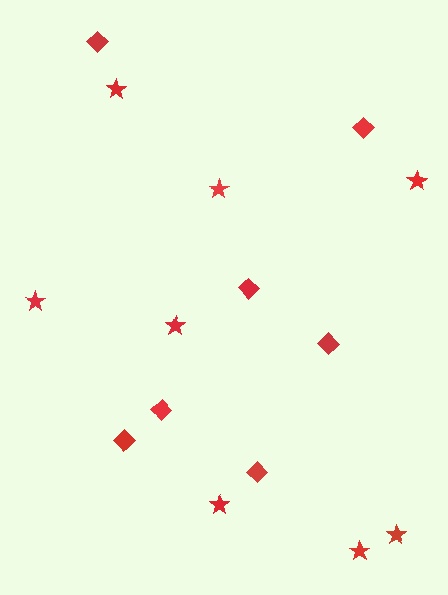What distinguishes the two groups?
There are 2 groups: one group of diamonds (7) and one group of stars (8).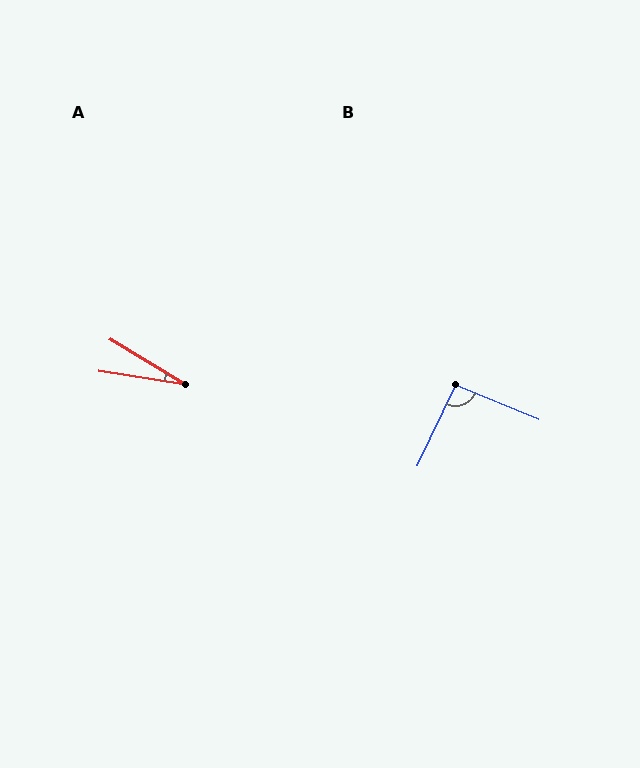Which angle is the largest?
B, at approximately 93 degrees.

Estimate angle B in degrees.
Approximately 93 degrees.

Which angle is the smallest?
A, at approximately 22 degrees.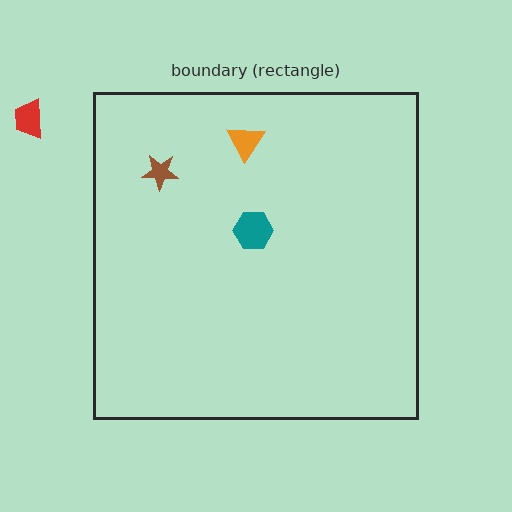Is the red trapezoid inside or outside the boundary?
Outside.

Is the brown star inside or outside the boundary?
Inside.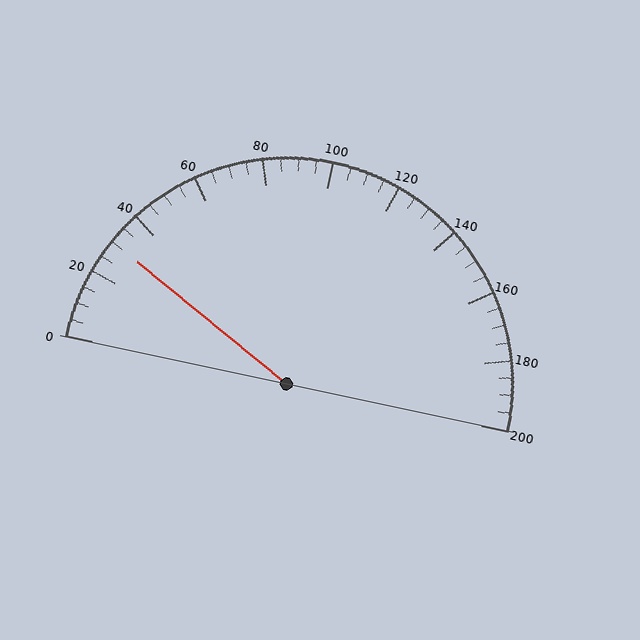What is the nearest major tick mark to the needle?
The nearest major tick mark is 40.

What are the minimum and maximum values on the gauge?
The gauge ranges from 0 to 200.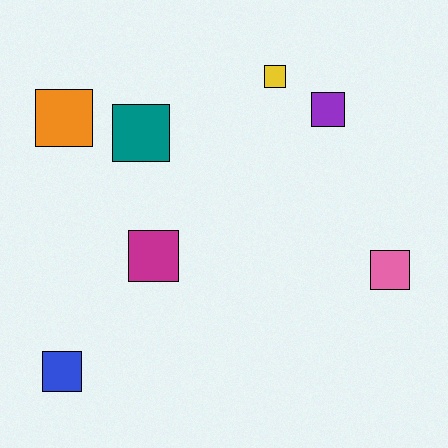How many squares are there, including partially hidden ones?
There are 7 squares.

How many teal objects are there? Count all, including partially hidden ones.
There is 1 teal object.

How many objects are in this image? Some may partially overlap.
There are 7 objects.